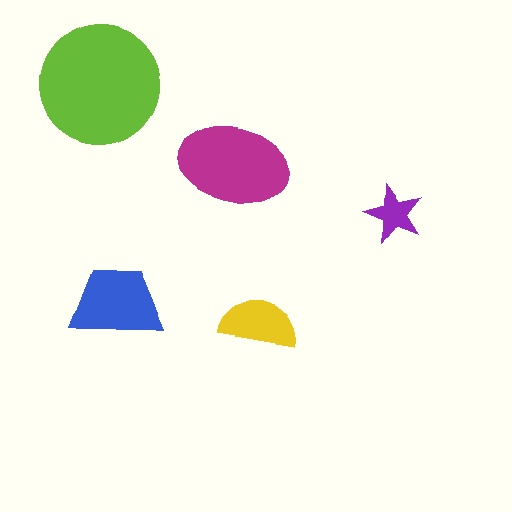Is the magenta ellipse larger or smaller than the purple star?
Larger.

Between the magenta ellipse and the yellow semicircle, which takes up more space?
The magenta ellipse.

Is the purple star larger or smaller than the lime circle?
Smaller.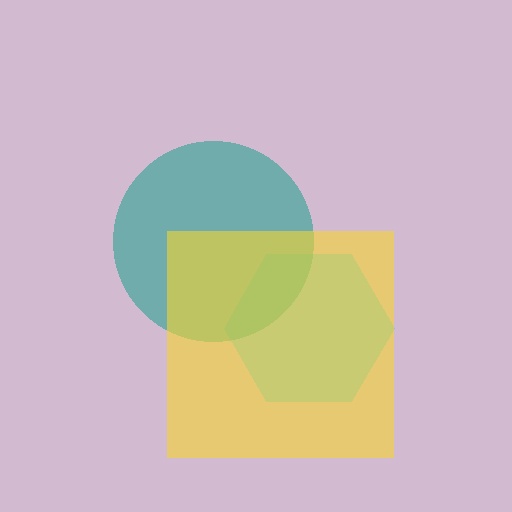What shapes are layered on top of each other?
The layered shapes are: a cyan hexagon, a teal circle, a yellow square.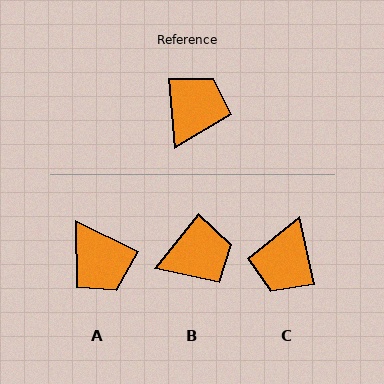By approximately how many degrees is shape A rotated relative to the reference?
Approximately 120 degrees clockwise.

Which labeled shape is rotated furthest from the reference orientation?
C, about 172 degrees away.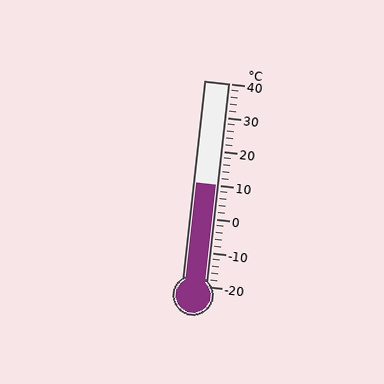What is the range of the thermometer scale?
The thermometer scale ranges from -20°C to 40°C.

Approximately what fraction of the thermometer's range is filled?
The thermometer is filled to approximately 50% of its range.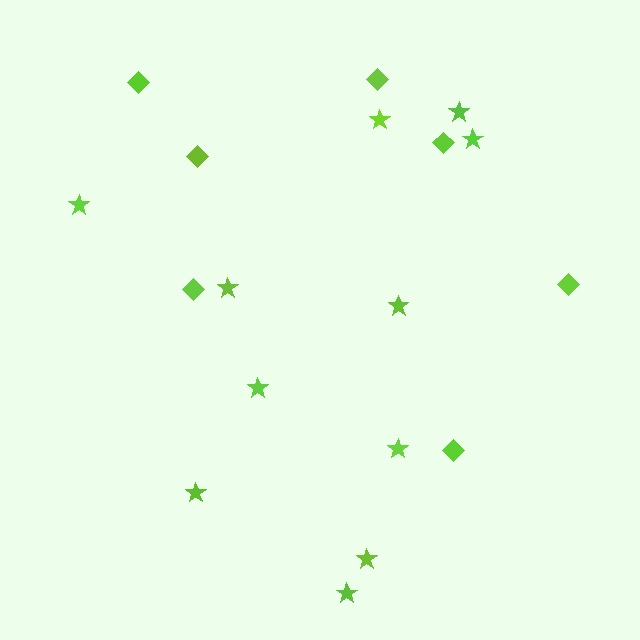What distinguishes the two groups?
There are 2 groups: one group of diamonds (7) and one group of stars (11).